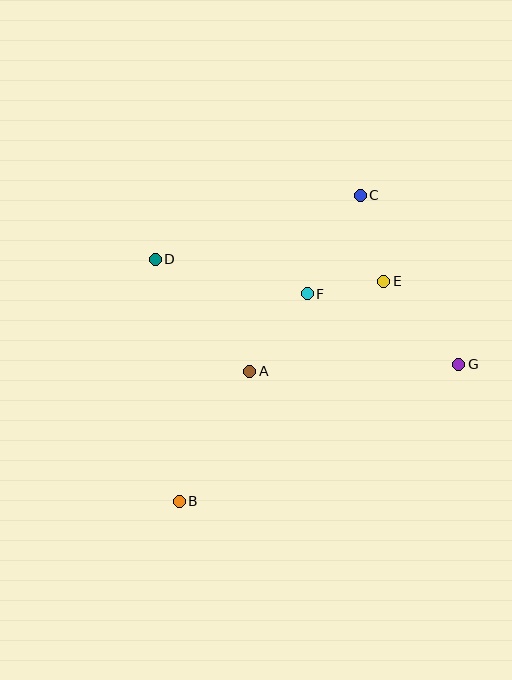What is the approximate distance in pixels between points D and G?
The distance between D and G is approximately 321 pixels.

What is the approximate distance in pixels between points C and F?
The distance between C and F is approximately 112 pixels.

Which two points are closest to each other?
Points E and F are closest to each other.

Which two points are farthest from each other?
Points B and C are farthest from each other.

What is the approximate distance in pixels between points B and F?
The distance between B and F is approximately 244 pixels.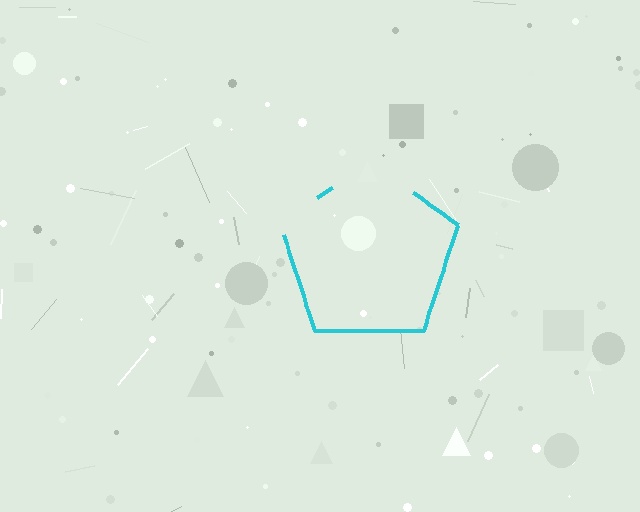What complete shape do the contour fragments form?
The contour fragments form a pentagon.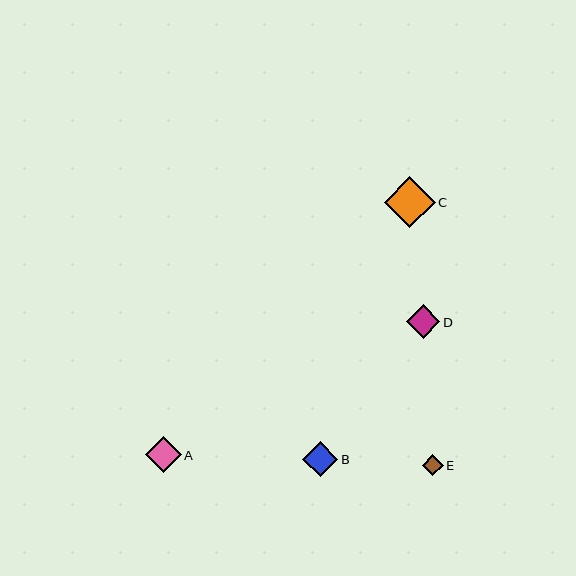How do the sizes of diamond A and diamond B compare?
Diamond A and diamond B are approximately the same size.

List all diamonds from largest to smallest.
From largest to smallest: C, A, B, D, E.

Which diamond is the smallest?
Diamond E is the smallest with a size of approximately 21 pixels.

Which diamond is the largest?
Diamond C is the largest with a size of approximately 51 pixels.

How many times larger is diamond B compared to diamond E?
Diamond B is approximately 1.7 times the size of diamond E.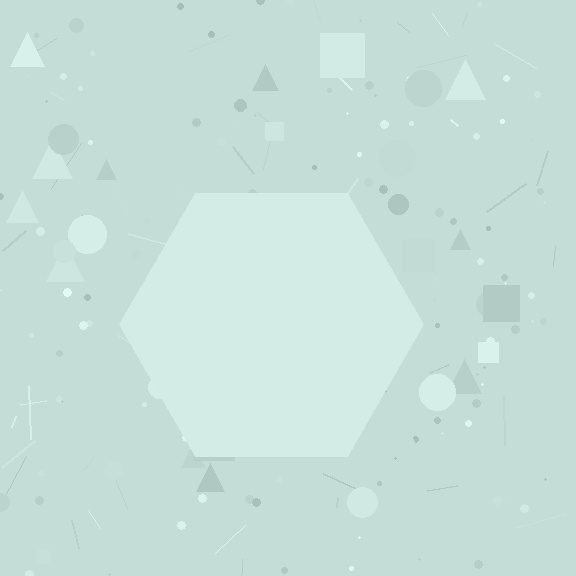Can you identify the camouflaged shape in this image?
The camouflaged shape is a hexagon.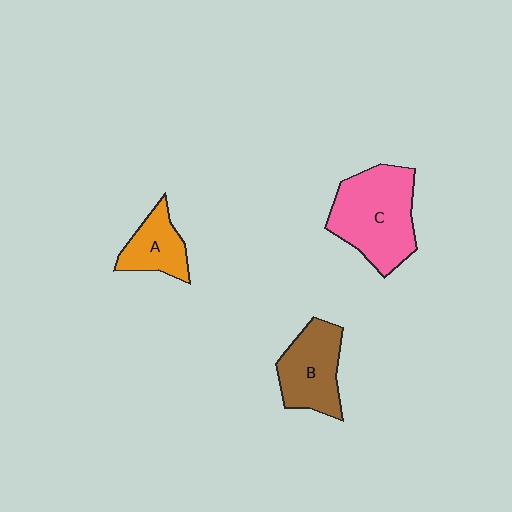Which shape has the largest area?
Shape C (pink).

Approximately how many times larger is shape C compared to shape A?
Approximately 2.1 times.